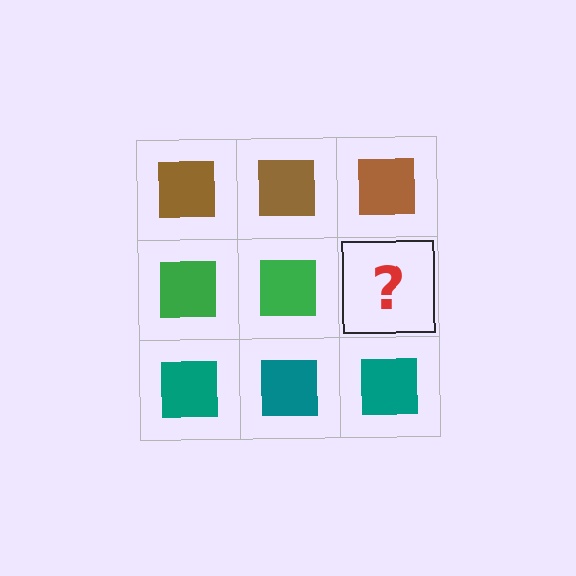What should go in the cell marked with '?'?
The missing cell should contain a green square.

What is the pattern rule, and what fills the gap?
The rule is that each row has a consistent color. The gap should be filled with a green square.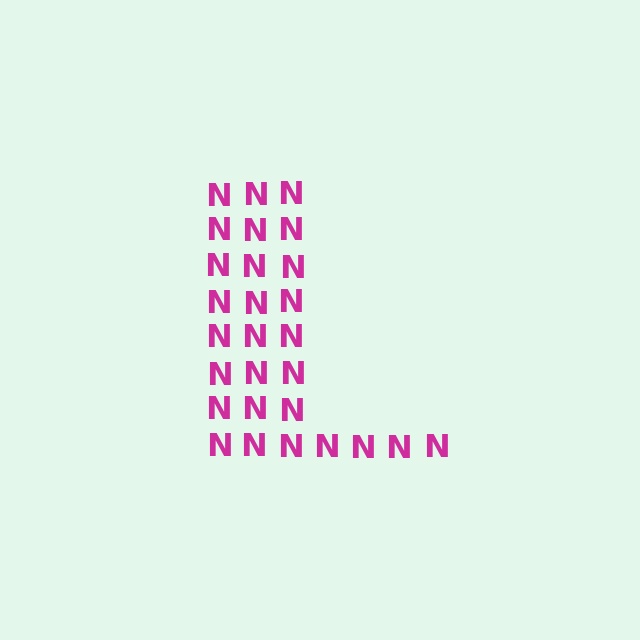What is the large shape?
The large shape is the letter L.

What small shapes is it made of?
It is made of small letter N's.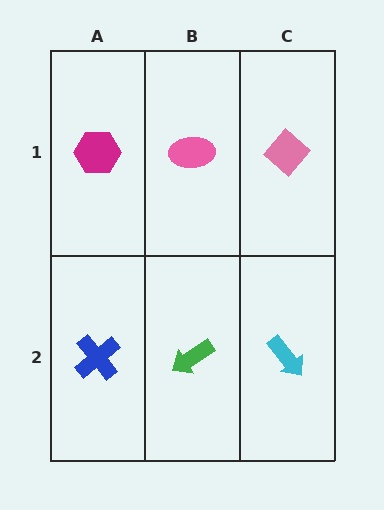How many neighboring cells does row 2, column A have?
2.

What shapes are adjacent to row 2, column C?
A pink diamond (row 1, column C), a green arrow (row 2, column B).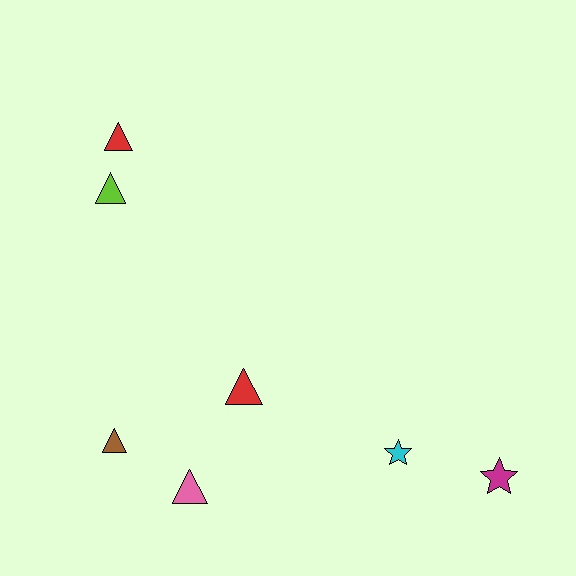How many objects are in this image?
There are 7 objects.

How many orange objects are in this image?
There are no orange objects.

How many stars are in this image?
There are 2 stars.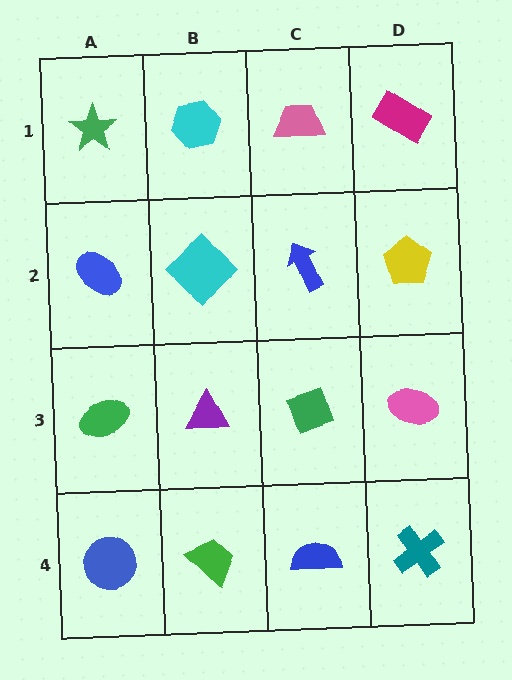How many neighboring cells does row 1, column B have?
3.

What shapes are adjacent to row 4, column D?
A pink ellipse (row 3, column D), a blue semicircle (row 4, column C).